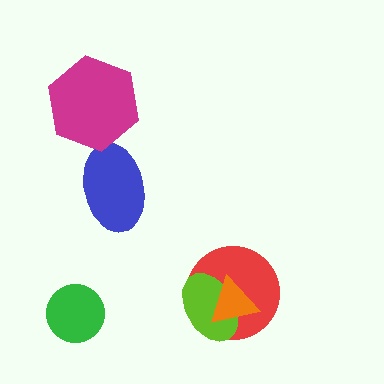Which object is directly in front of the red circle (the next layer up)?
The lime ellipse is directly in front of the red circle.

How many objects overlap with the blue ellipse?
0 objects overlap with the blue ellipse.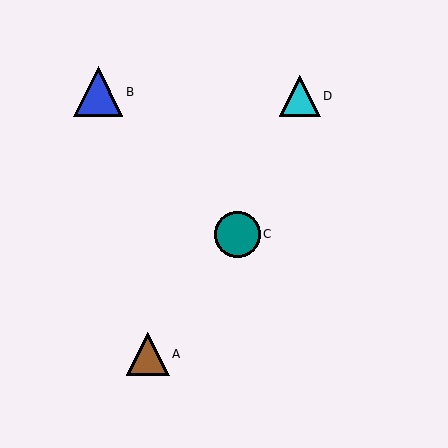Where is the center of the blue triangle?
The center of the blue triangle is at (98, 92).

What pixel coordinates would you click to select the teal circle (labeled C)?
Click at (237, 234) to select the teal circle C.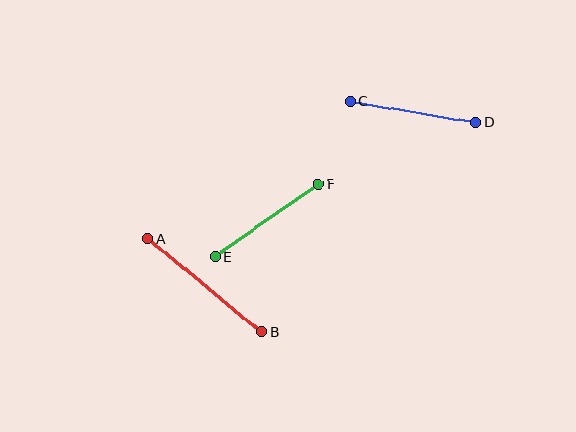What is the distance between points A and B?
The distance is approximately 147 pixels.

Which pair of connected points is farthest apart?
Points A and B are farthest apart.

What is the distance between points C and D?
The distance is approximately 126 pixels.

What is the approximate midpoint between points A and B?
The midpoint is at approximately (205, 285) pixels.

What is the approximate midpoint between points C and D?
The midpoint is at approximately (413, 112) pixels.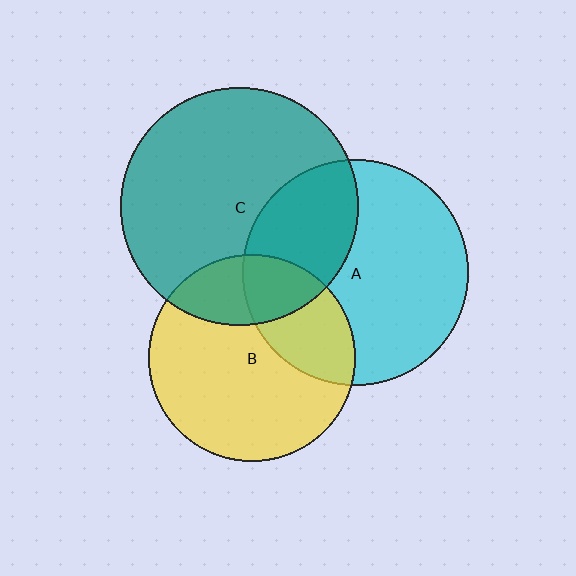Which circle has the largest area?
Circle C (teal).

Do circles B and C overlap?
Yes.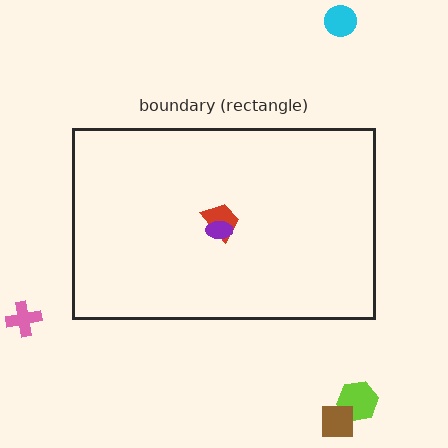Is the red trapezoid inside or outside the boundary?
Inside.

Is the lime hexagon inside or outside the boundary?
Outside.